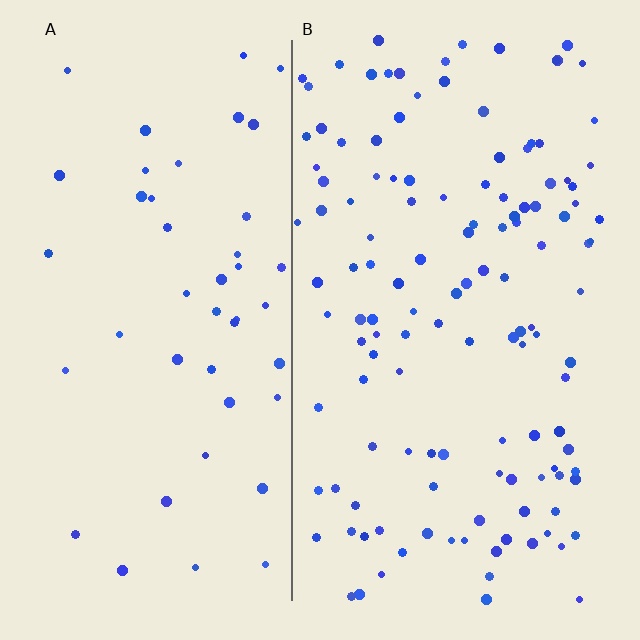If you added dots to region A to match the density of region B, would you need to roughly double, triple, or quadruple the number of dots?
Approximately triple.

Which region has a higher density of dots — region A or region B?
B (the right).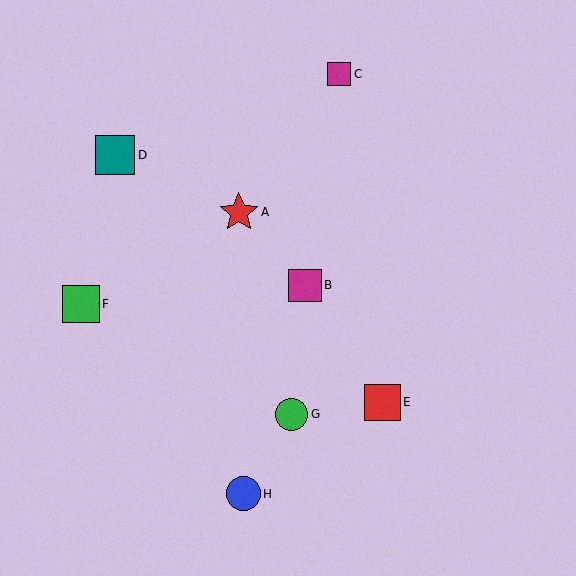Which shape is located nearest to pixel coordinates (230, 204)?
The red star (labeled A) at (239, 212) is nearest to that location.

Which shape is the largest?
The red star (labeled A) is the largest.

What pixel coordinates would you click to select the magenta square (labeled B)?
Click at (305, 285) to select the magenta square B.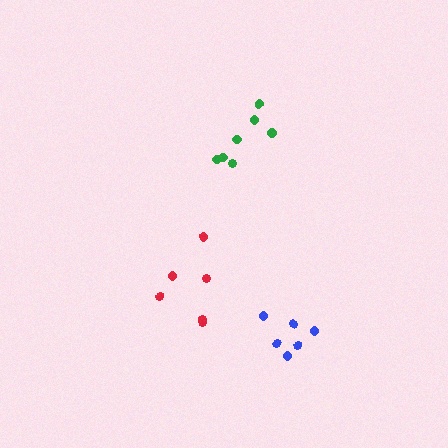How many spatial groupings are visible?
There are 3 spatial groupings.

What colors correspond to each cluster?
The clusters are colored: blue, red, green.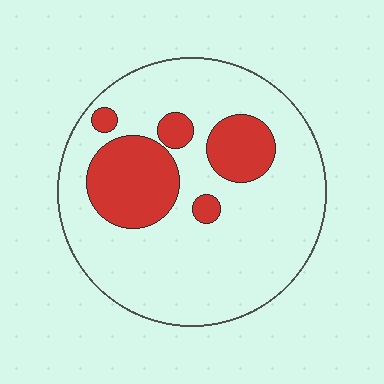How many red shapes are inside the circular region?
5.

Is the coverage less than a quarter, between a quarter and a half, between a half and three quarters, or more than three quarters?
Less than a quarter.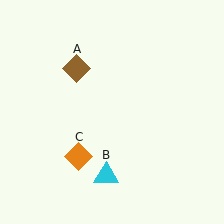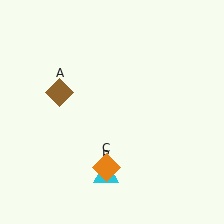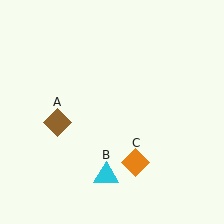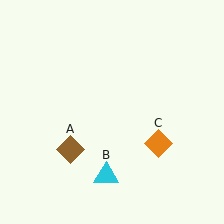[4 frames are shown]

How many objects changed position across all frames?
2 objects changed position: brown diamond (object A), orange diamond (object C).